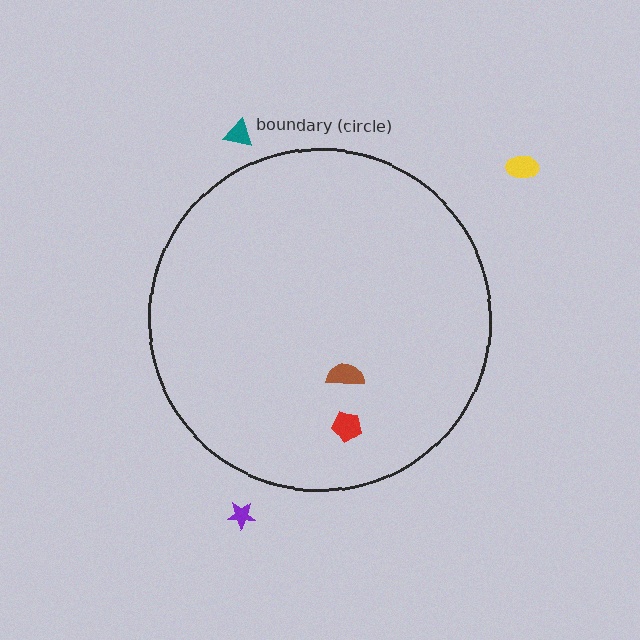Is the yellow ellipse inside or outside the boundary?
Outside.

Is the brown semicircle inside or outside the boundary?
Inside.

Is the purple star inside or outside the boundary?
Outside.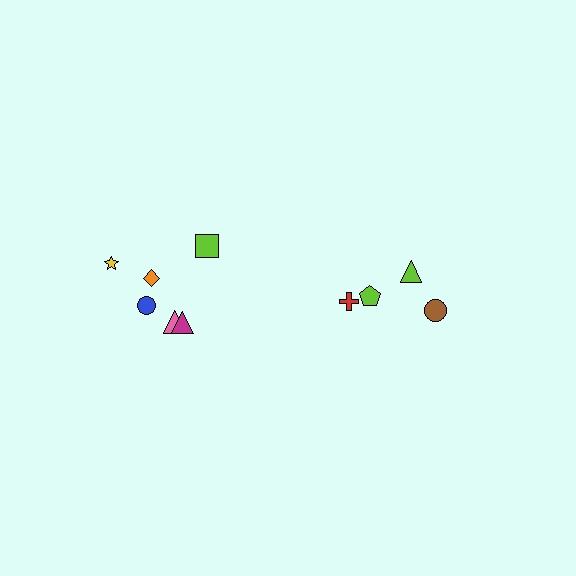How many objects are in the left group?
There are 6 objects.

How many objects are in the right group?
There are 4 objects.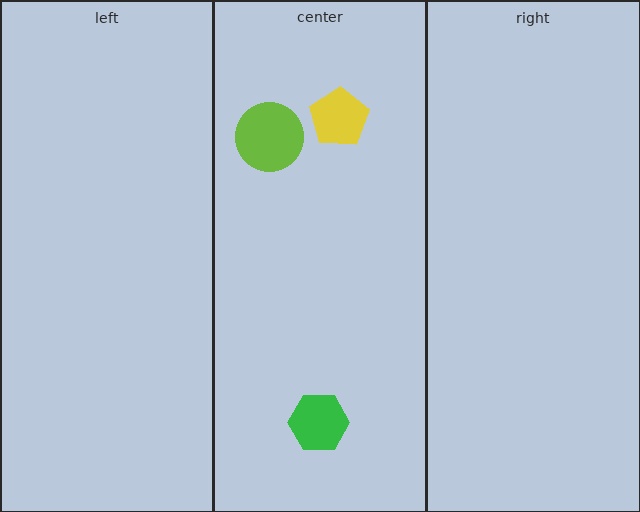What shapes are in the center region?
The yellow pentagon, the lime circle, the green hexagon.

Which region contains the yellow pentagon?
The center region.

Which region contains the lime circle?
The center region.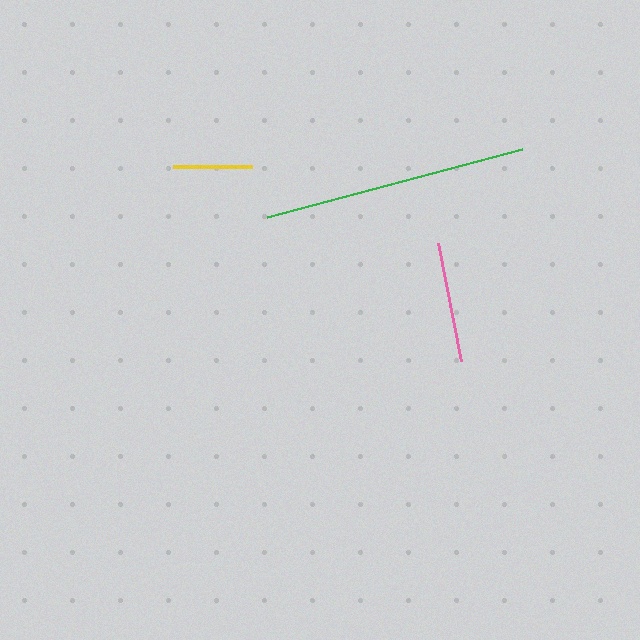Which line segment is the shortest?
The yellow line is the shortest at approximately 78 pixels.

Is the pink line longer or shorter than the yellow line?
The pink line is longer than the yellow line.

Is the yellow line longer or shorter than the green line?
The green line is longer than the yellow line.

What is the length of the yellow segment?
The yellow segment is approximately 78 pixels long.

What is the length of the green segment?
The green segment is approximately 264 pixels long.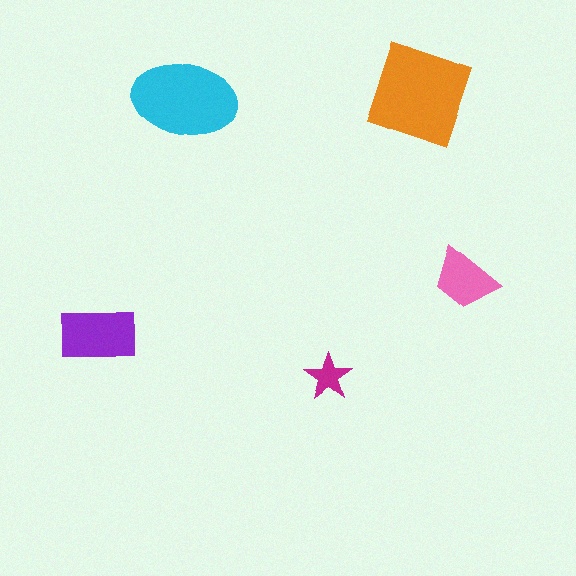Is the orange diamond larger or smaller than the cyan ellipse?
Larger.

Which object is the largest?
The orange diamond.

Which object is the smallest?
The magenta star.